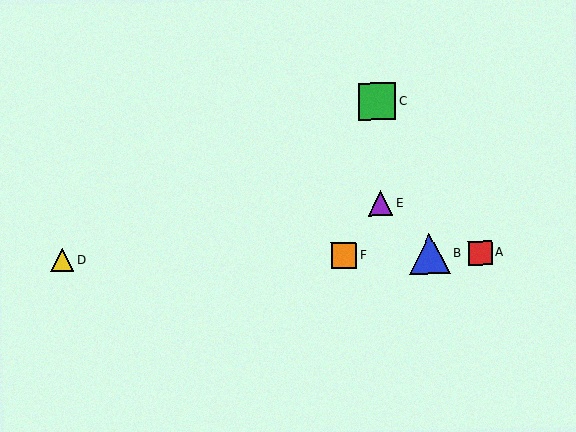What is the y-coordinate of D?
Object D is at y≈260.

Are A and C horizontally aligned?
No, A is at y≈253 and C is at y≈102.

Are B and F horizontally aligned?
Yes, both are at y≈254.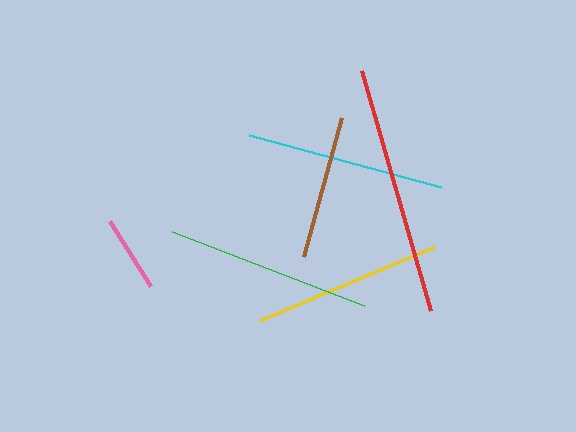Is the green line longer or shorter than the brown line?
The green line is longer than the brown line.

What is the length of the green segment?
The green segment is approximately 206 pixels long.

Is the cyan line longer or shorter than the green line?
The green line is longer than the cyan line.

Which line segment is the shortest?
The pink line is the shortest at approximately 77 pixels.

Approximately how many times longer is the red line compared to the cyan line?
The red line is approximately 1.3 times the length of the cyan line.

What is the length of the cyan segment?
The cyan segment is approximately 199 pixels long.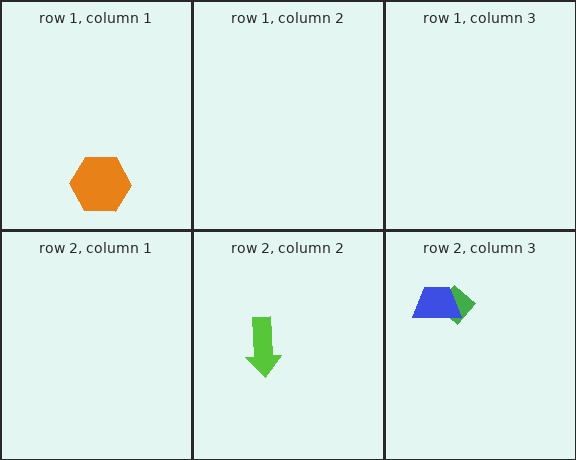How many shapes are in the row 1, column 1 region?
1.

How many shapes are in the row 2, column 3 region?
2.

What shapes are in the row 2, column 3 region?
The green diamond, the blue trapezoid.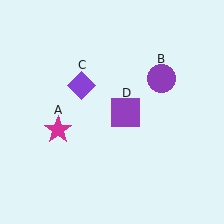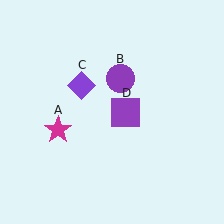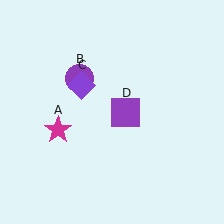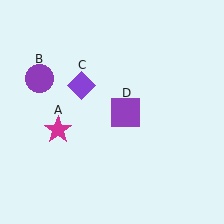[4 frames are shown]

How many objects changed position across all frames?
1 object changed position: purple circle (object B).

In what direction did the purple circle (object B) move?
The purple circle (object B) moved left.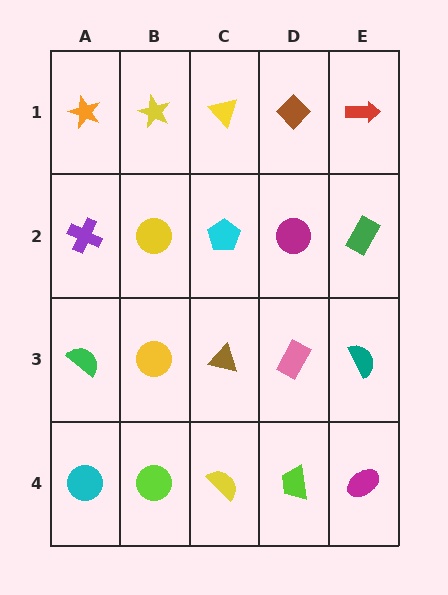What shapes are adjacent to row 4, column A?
A green semicircle (row 3, column A), a lime circle (row 4, column B).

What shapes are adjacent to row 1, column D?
A magenta circle (row 2, column D), a yellow triangle (row 1, column C), a red arrow (row 1, column E).